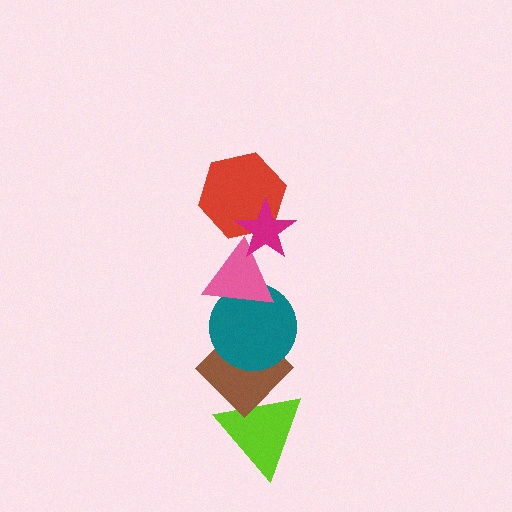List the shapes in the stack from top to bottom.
From top to bottom: the magenta star, the red hexagon, the pink triangle, the teal circle, the brown diamond, the lime triangle.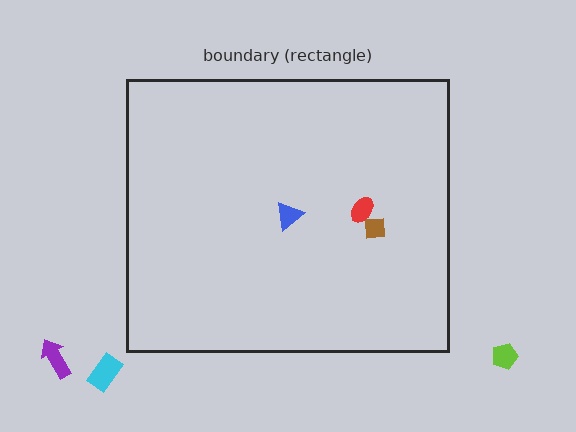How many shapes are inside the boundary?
3 inside, 3 outside.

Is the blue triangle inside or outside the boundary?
Inside.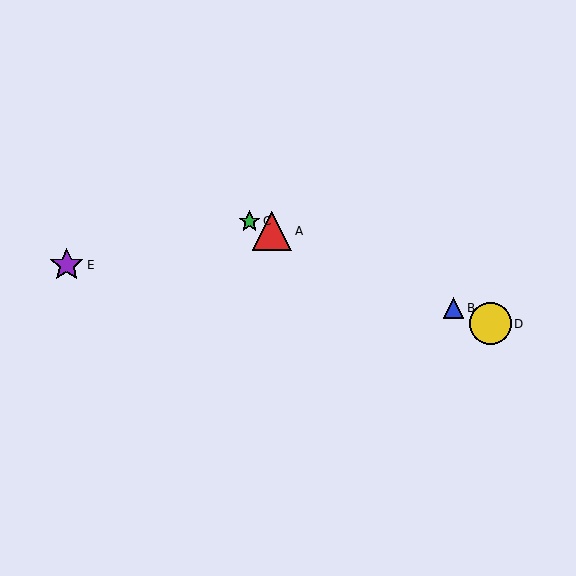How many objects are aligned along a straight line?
4 objects (A, B, C, D) are aligned along a straight line.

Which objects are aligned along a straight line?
Objects A, B, C, D are aligned along a straight line.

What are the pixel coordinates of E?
Object E is at (67, 265).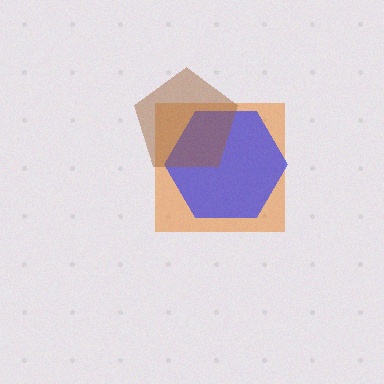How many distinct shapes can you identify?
There are 3 distinct shapes: an orange square, a blue hexagon, a brown pentagon.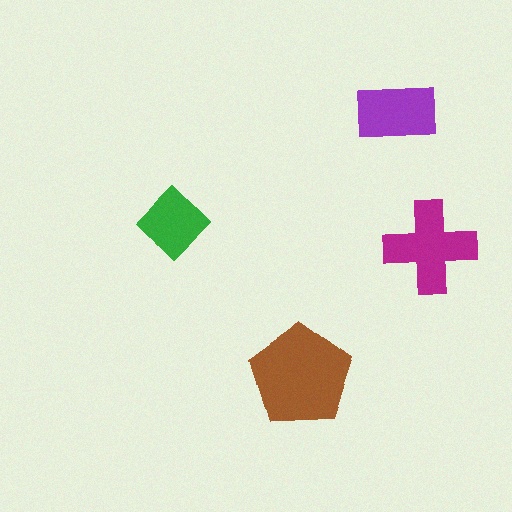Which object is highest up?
The purple rectangle is topmost.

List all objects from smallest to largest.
The green diamond, the purple rectangle, the magenta cross, the brown pentagon.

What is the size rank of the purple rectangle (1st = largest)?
3rd.